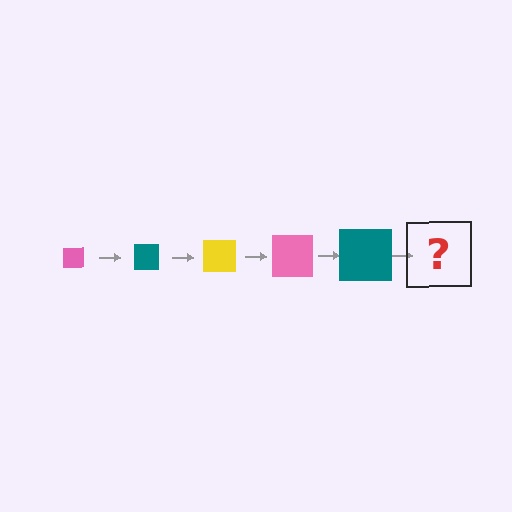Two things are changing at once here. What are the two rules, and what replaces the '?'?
The two rules are that the square grows larger each step and the color cycles through pink, teal, and yellow. The '?' should be a yellow square, larger than the previous one.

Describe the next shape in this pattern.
It should be a yellow square, larger than the previous one.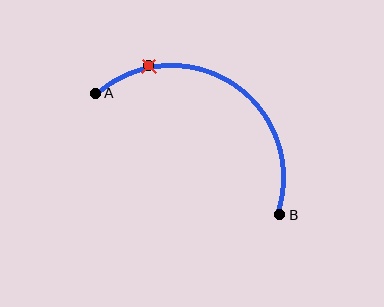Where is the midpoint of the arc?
The arc midpoint is the point on the curve farthest from the straight line joining A and B. It sits above that line.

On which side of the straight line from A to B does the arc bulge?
The arc bulges above the straight line connecting A and B.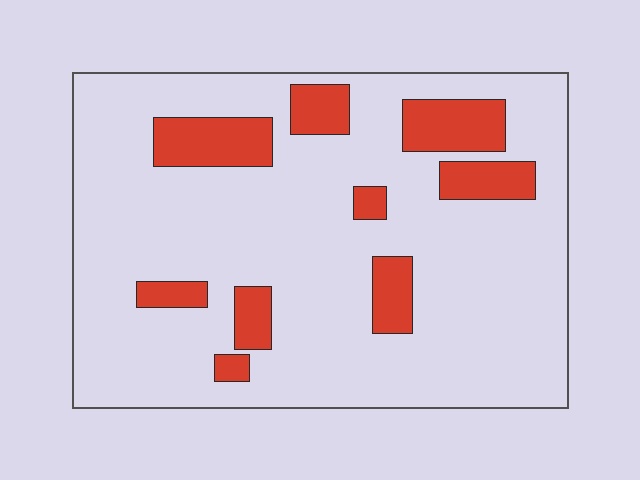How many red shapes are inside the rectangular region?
9.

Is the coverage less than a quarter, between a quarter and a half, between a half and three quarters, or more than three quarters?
Less than a quarter.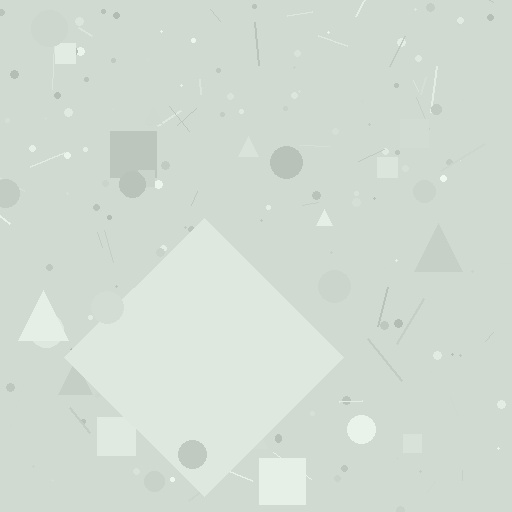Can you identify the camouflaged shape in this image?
The camouflaged shape is a diamond.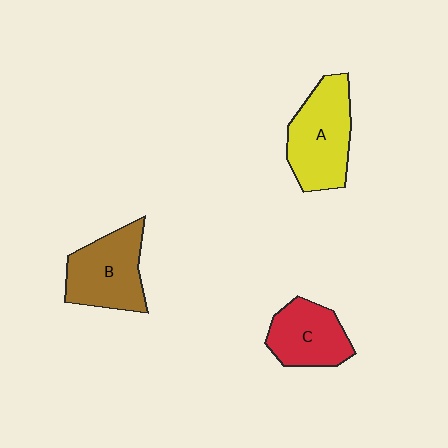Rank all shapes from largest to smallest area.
From largest to smallest: A (yellow), B (brown), C (red).